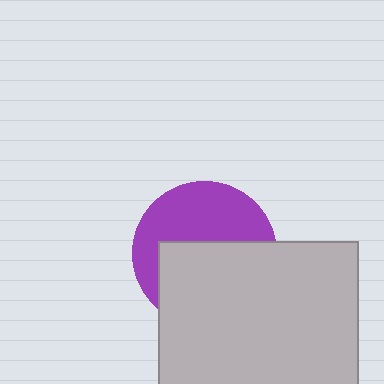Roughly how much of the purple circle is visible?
About half of it is visible (roughly 47%).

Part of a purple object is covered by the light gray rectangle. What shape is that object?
It is a circle.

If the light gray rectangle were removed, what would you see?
You would see the complete purple circle.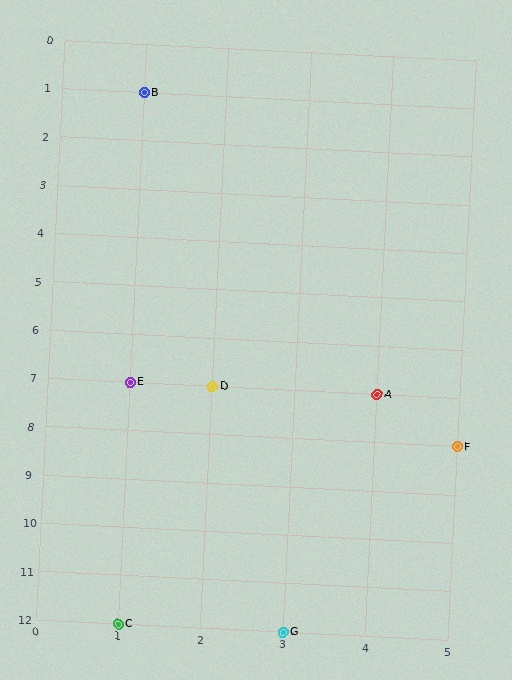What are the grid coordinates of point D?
Point D is at grid coordinates (2, 7).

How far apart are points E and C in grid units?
Points E and C are 5 rows apart.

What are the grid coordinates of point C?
Point C is at grid coordinates (1, 12).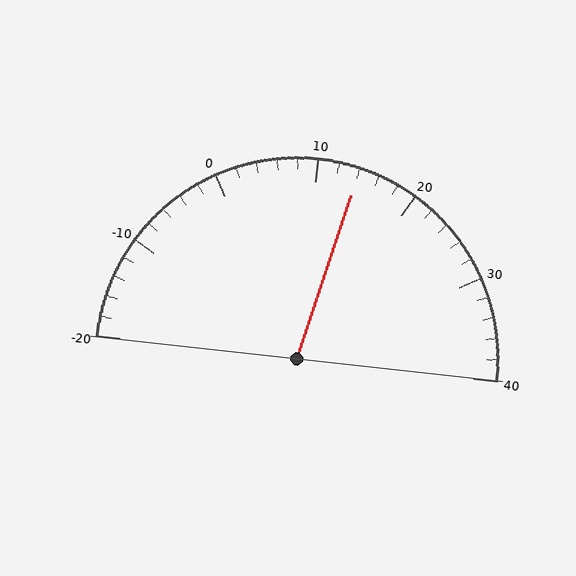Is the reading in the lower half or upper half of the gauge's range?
The reading is in the upper half of the range (-20 to 40).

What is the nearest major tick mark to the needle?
The nearest major tick mark is 10.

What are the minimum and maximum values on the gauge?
The gauge ranges from -20 to 40.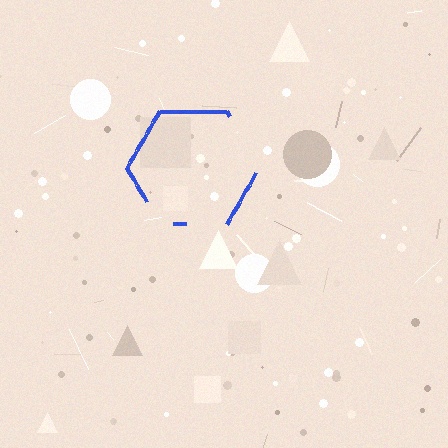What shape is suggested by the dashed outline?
The dashed outline suggests a hexagon.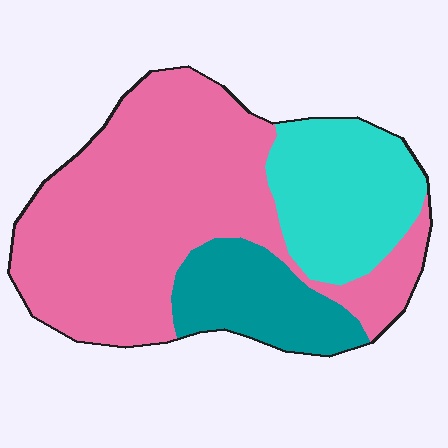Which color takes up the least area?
Teal, at roughly 15%.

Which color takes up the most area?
Pink, at roughly 60%.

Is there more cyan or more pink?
Pink.